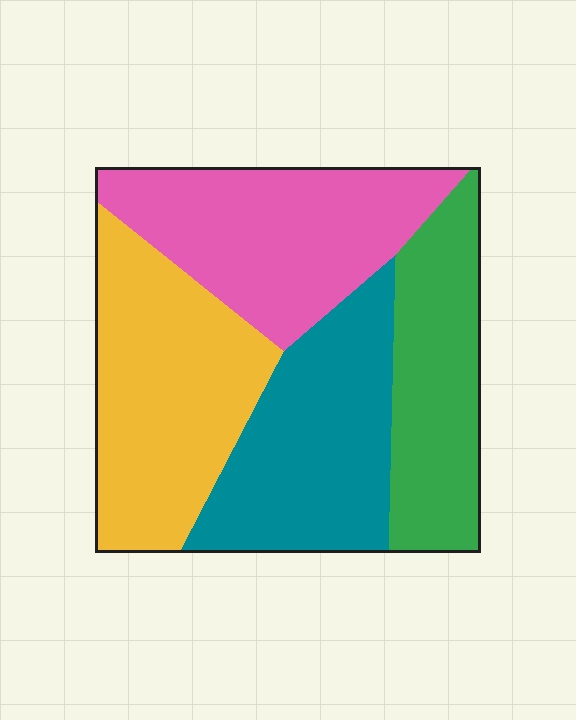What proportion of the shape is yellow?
Yellow covers 28% of the shape.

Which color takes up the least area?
Green, at roughly 20%.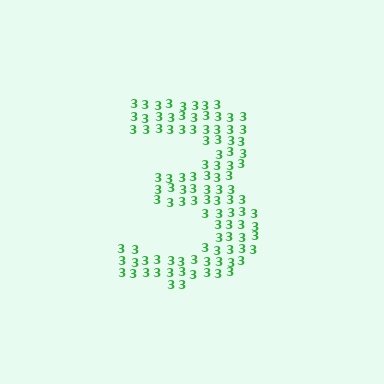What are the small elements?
The small elements are digit 3's.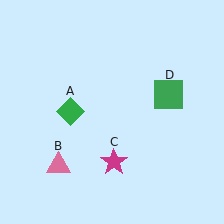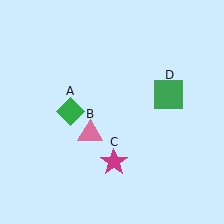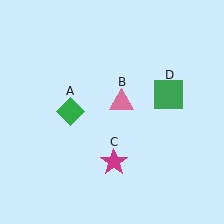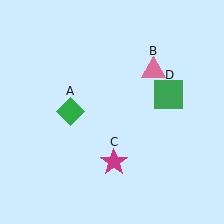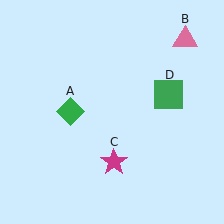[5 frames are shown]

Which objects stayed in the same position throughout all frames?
Green diamond (object A) and magenta star (object C) and green square (object D) remained stationary.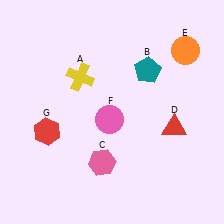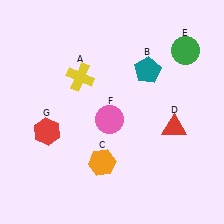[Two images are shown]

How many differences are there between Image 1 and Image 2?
There are 2 differences between the two images.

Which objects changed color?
C changed from pink to orange. E changed from orange to green.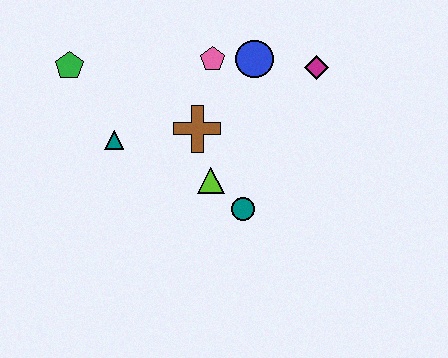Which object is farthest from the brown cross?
The green pentagon is farthest from the brown cross.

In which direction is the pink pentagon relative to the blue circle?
The pink pentagon is to the left of the blue circle.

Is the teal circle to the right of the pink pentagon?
Yes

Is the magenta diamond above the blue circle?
No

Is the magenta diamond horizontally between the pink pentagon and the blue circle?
No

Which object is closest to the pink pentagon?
The blue circle is closest to the pink pentagon.